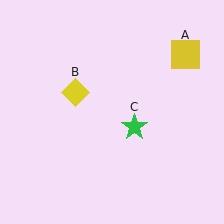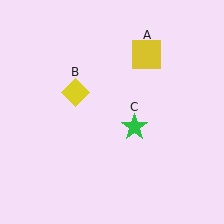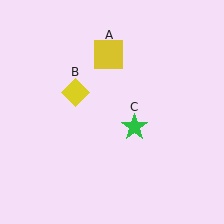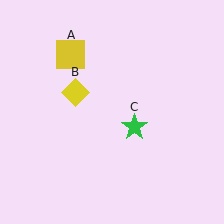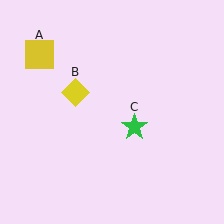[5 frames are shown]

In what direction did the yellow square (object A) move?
The yellow square (object A) moved left.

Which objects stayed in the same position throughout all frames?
Yellow diamond (object B) and green star (object C) remained stationary.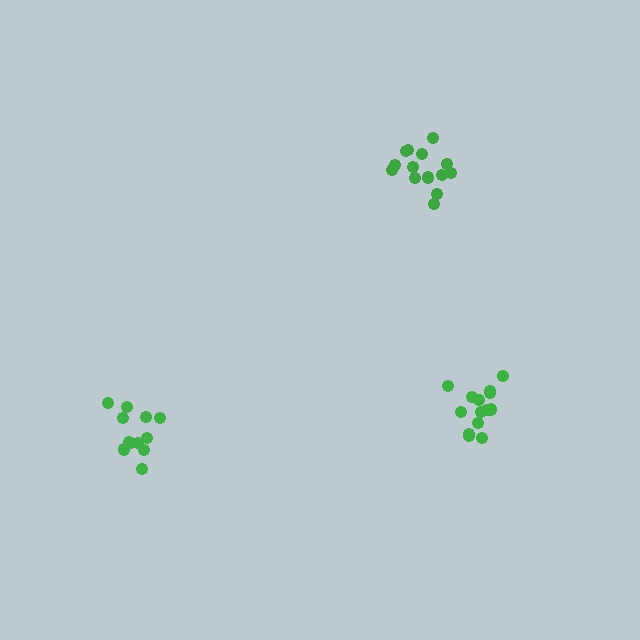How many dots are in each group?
Group 1: 14 dots, Group 2: 12 dots, Group 3: 14 dots (40 total).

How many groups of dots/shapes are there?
There are 3 groups.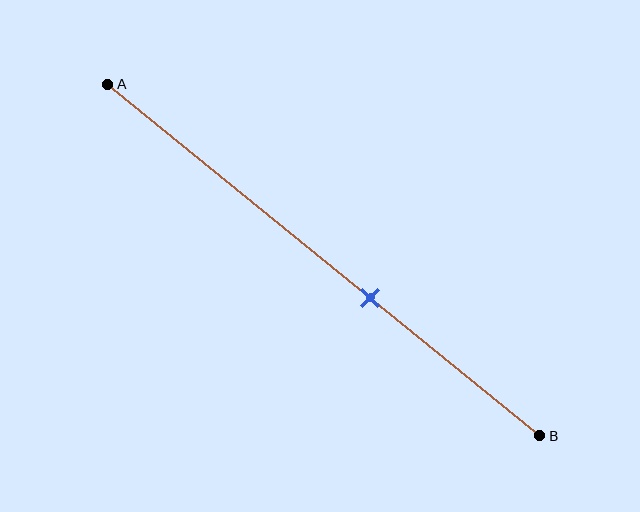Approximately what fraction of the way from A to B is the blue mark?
The blue mark is approximately 60% of the way from A to B.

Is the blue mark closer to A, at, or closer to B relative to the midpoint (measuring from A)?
The blue mark is closer to point B than the midpoint of segment AB.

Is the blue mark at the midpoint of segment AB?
No, the mark is at about 60% from A, not at the 50% midpoint.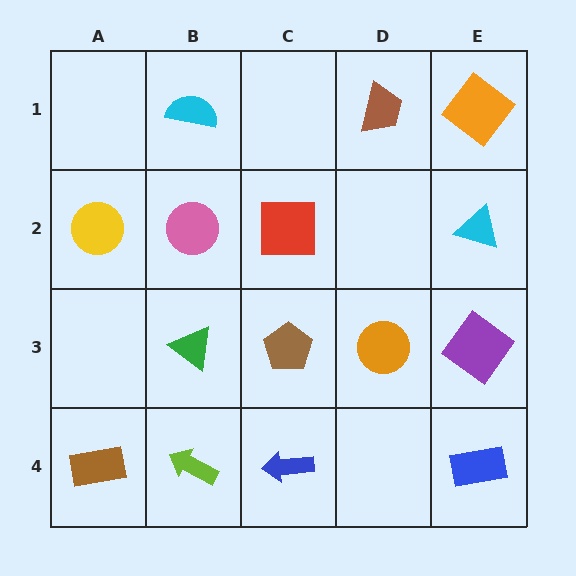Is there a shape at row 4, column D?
No, that cell is empty.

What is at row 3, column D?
An orange circle.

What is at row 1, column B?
A cyan semicircle.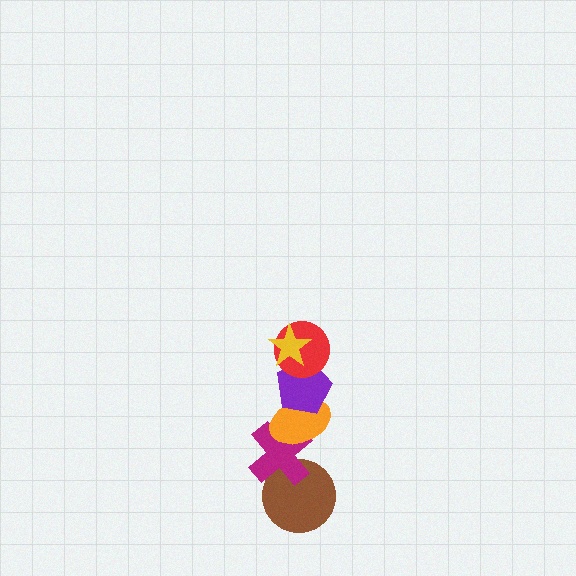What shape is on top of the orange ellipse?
The purple pentagon is on top of the orange ellipse.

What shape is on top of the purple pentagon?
The red circle is on top of the purple pentagon.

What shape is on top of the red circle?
The yellow star is on top of the red circle.